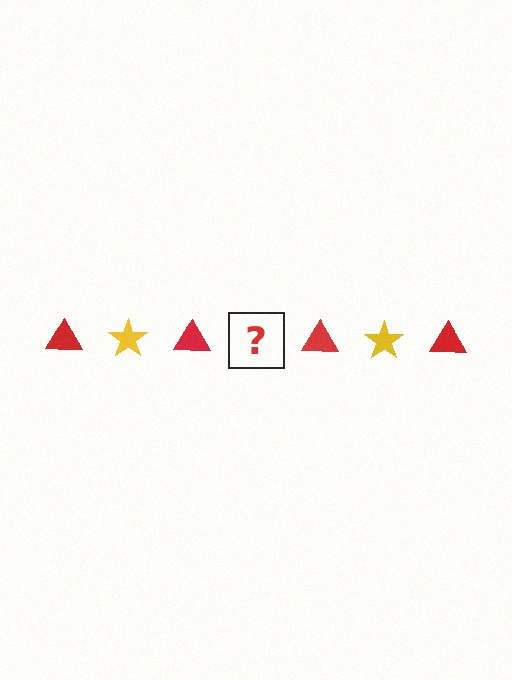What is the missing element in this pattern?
The missing element is a yellow star.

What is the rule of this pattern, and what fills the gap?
The rule is that the pattern alternates between red triangle and yellow star. The gap should be filled with a yellow star.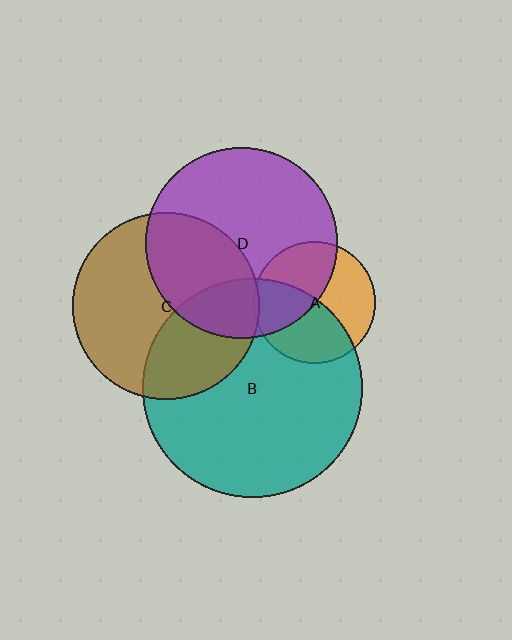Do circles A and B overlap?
Yes.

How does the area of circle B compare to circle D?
Approximately 1.3 times.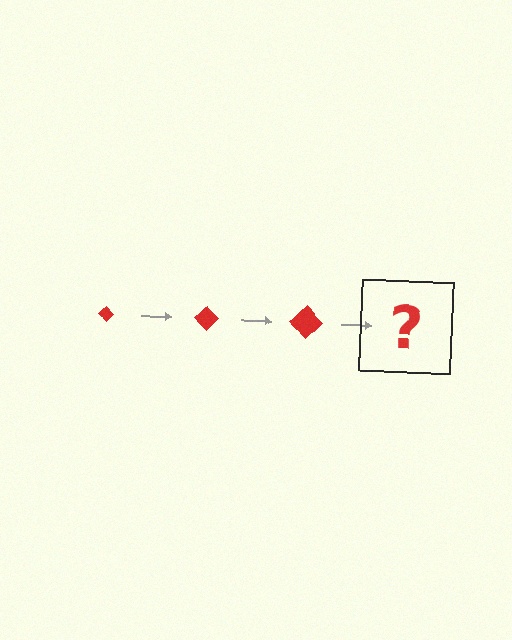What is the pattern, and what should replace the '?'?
The pattern is that the diamond gets progressively larger each step. The '?' should be a red diamond, larger than the previous one.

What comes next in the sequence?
The next element should be a red diamond, larger than the previous one.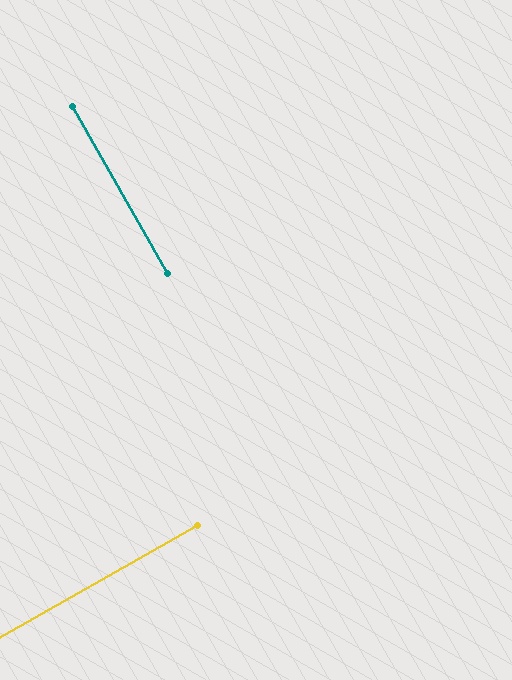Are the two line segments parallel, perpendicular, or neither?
Perpendicular — they meet at approximately 90°.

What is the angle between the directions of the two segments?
Approximately 90 degrees.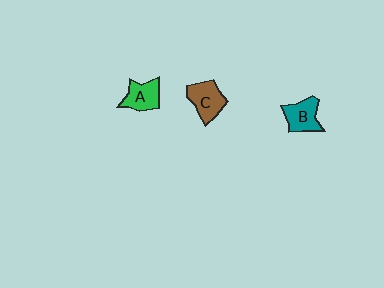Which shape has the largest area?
Shape C (brown).